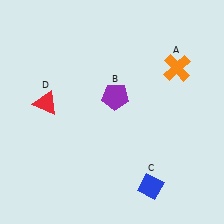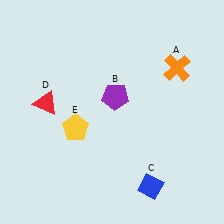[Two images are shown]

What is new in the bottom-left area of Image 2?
A yellow pentagon (E) was added in the bottom-left area of Image 2.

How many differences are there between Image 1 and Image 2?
There is 1 difference between the two images.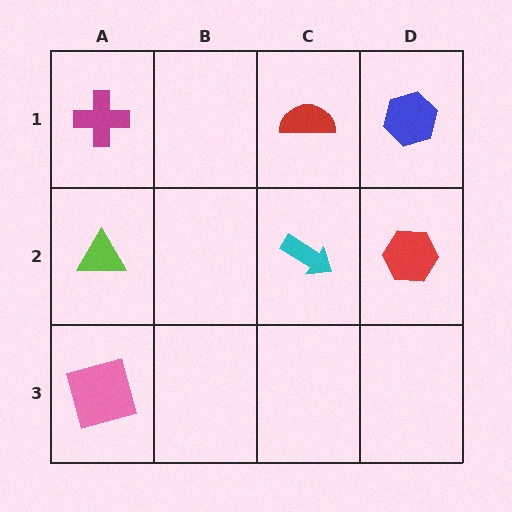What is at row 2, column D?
A red hexagon.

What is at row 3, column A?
A pink square.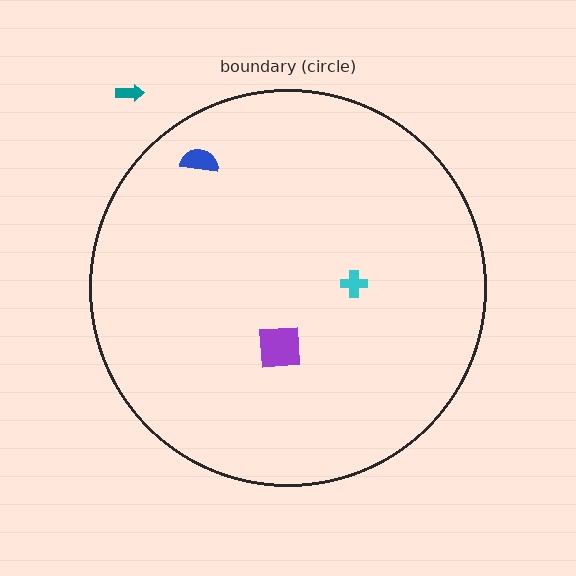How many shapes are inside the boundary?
3 inside, 1 outside.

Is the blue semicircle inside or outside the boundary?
Inside.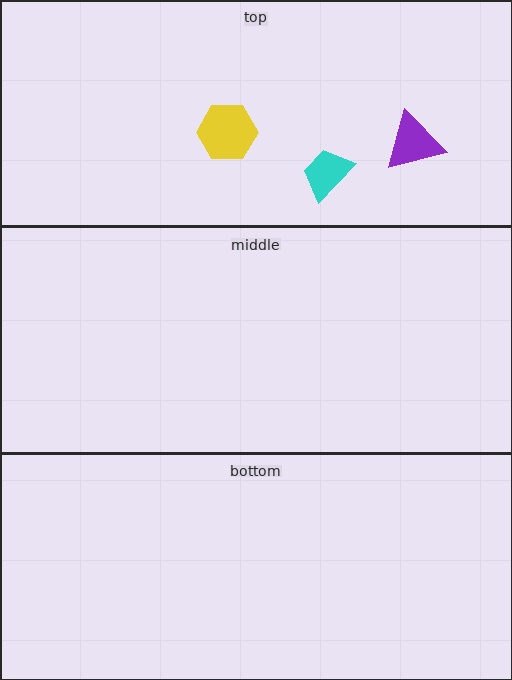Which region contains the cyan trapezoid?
The top region.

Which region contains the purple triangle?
The top region.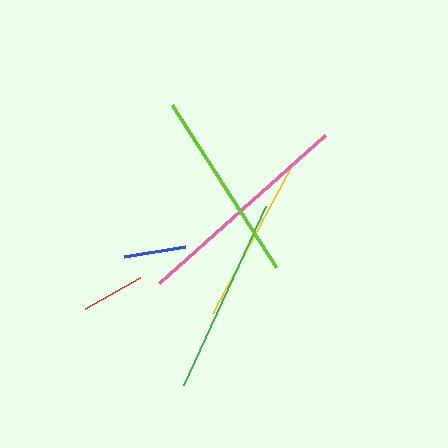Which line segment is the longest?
The pink line is the longest at approximately 222 pixels.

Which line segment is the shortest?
The blue line is the shortest at approximately 62 pixels.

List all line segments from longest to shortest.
From longest to shortest: pink, green, lime, yellow, red, blue.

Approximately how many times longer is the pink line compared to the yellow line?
The pink line is approximately 1.3 times the length of the yellow line.